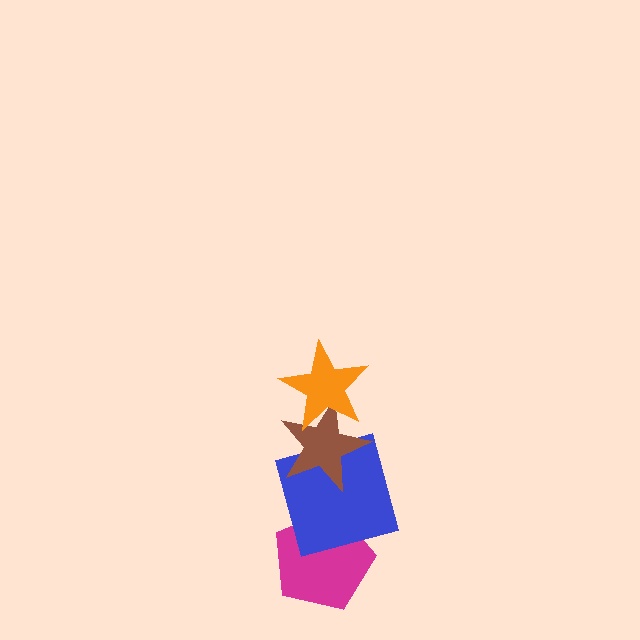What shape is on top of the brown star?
The orange star is on top of the brown star.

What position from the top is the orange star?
The orange star is 1st from the top.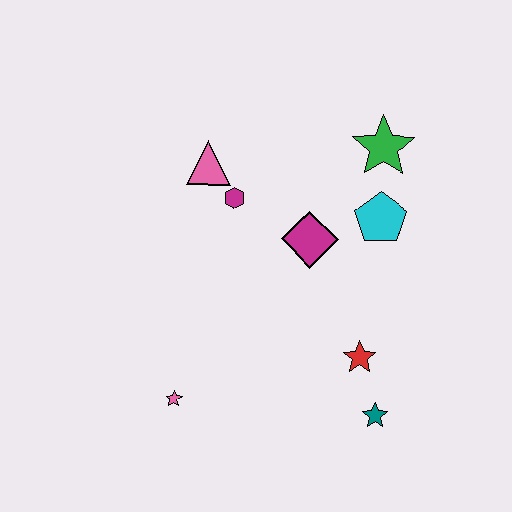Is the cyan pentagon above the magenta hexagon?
No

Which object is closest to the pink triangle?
The magenta hexagon is closest to the pink triangle.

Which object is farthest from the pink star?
The green star is farthest from the pink star.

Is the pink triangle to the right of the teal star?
No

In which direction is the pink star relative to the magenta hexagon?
The pink star is below the magenta hexagon.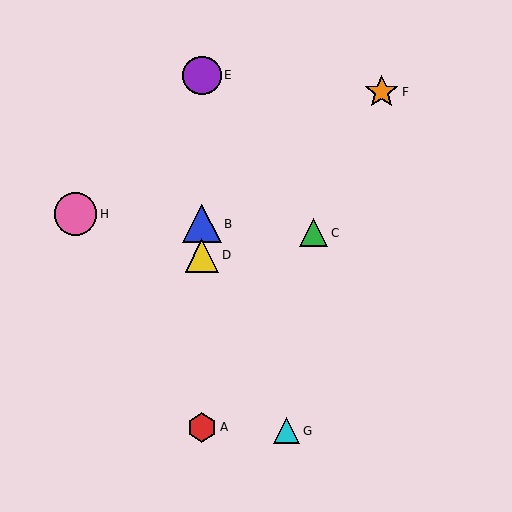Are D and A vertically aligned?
Yes, both are at x≈202.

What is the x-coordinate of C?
Object C is at x≈314.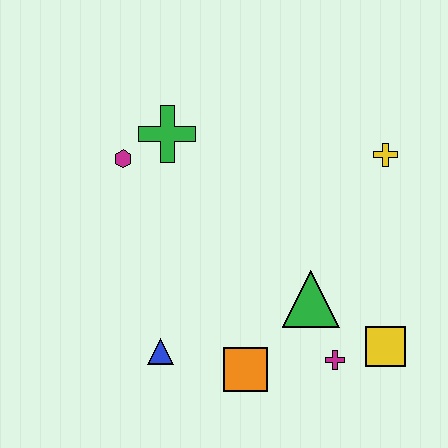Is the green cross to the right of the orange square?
No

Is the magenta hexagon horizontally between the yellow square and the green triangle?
No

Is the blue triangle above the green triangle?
No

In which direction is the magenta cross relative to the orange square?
The magenta cross is to the right of the orange square.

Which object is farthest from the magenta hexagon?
The yellow square is farthest from the magenta hexagon.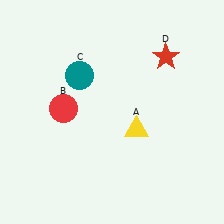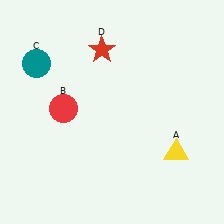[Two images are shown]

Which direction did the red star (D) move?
The red star (D) moved left.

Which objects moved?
The objects that moved are: the yellow triangle (A), the teal circle (C), the red star (D).